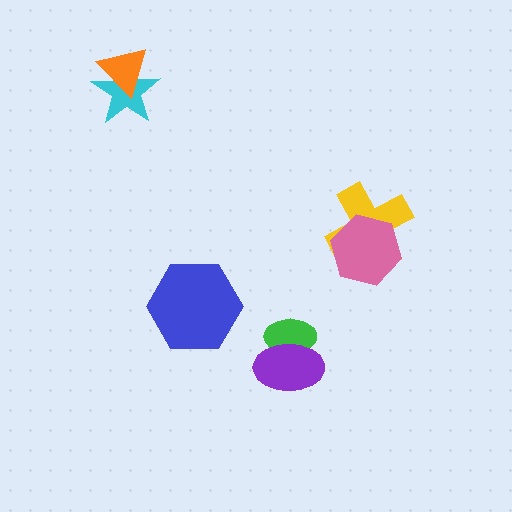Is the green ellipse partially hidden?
Yes, it is partially covered by another shape.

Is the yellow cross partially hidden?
Yes, it is partially covered by another shape.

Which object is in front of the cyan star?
The orange triangle is in front of the cyan star.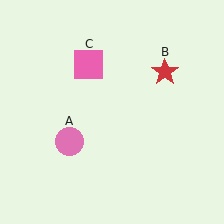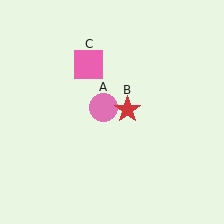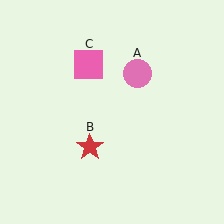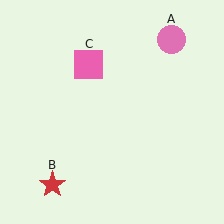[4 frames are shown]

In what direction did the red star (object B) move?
The red star (object B) moved down and to the left.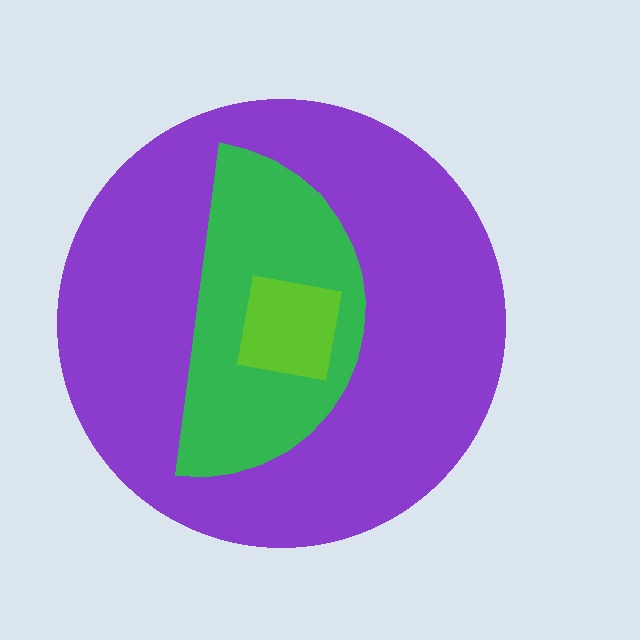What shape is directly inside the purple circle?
The green semicircle.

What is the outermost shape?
The purple circle.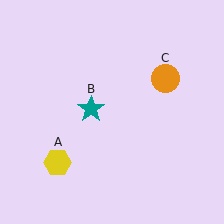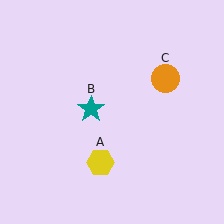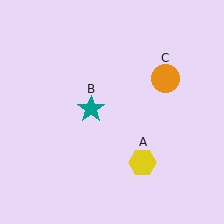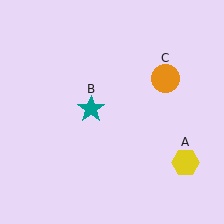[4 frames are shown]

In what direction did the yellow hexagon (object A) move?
The yellow hexagon (object A) moved right.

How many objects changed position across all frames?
1 object changed position: yellow hexagon (object A).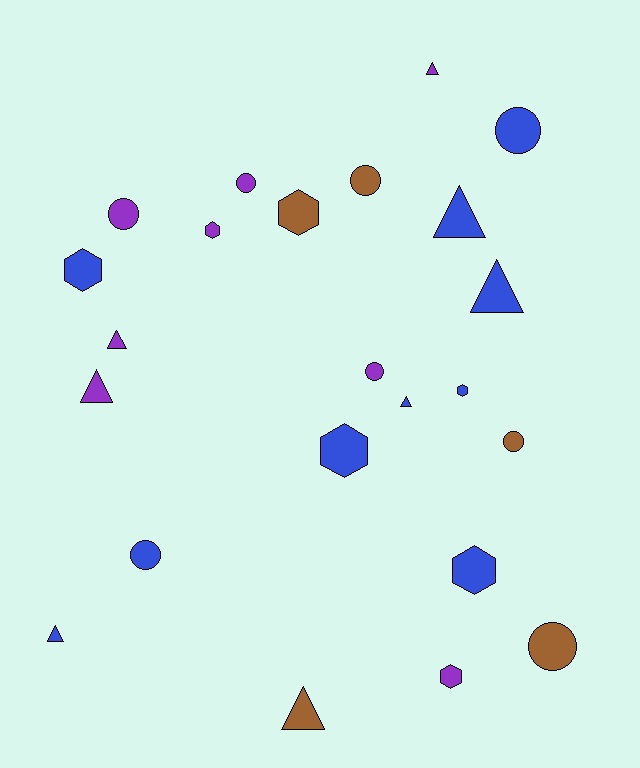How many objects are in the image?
There are 23 objects.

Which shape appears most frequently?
Triangle, with 8 objects.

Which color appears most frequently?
Blue, with 10 objects.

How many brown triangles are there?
There is 1 brown triangle.